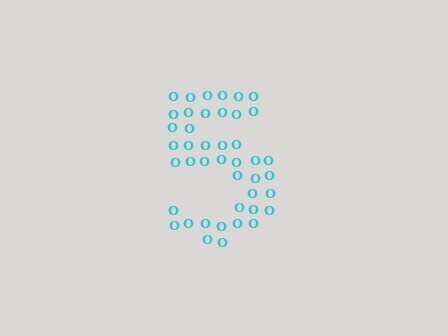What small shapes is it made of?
It is made of small letter O's.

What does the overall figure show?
The overall figure shows the digit 5.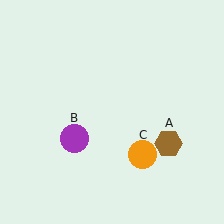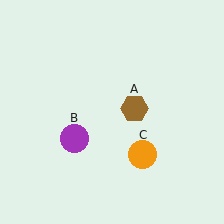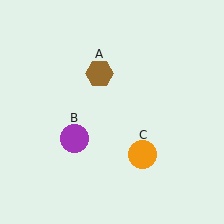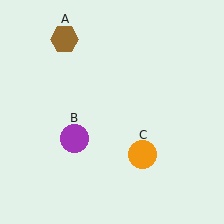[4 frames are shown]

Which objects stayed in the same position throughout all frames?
Purple circle (object B) and orange circle (object C) remained stationary.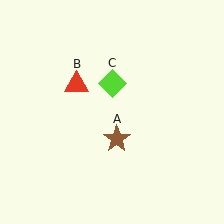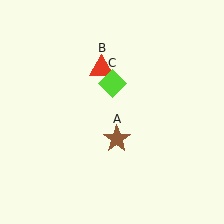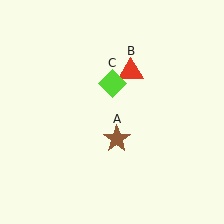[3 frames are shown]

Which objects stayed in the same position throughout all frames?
Brown star (object A) and lime diamond (object C) remained stationary.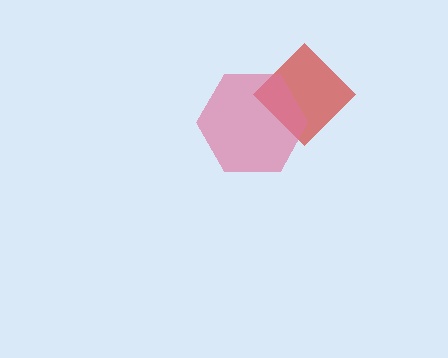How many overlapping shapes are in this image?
There are 2 overlapping shapes in the image.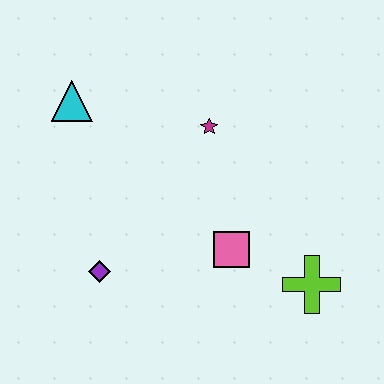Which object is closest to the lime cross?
The pink square is closest to the lime cross.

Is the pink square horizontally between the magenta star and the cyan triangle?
No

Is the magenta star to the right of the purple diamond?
Yes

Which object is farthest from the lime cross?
The cyan triangle is farthest from the lime cross.